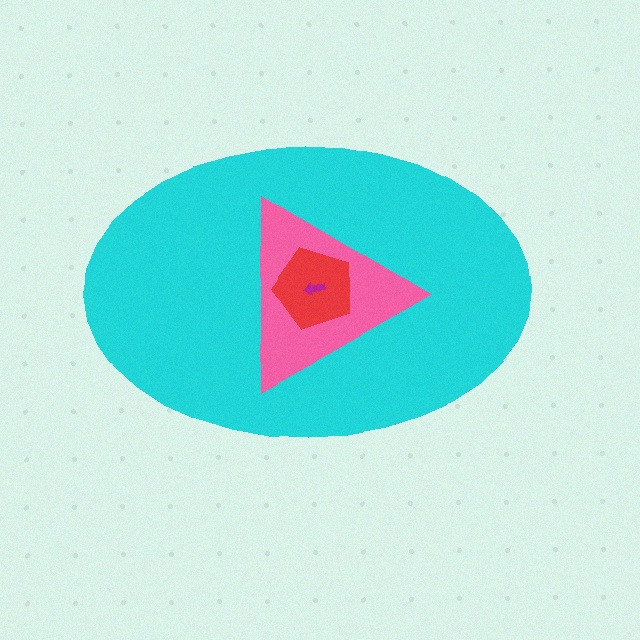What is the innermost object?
The magenta arrow.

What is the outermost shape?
The cyan ellipse.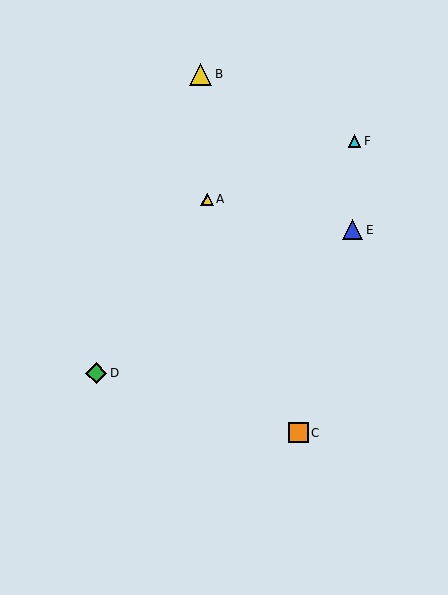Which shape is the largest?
The yellow triangle (labeled B) is the largest.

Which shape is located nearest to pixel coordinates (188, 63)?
The yellow triangle (labeled B) at (201, 74) is nearest to that location.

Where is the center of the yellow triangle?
The center of the yellow triangle is at (201, 74).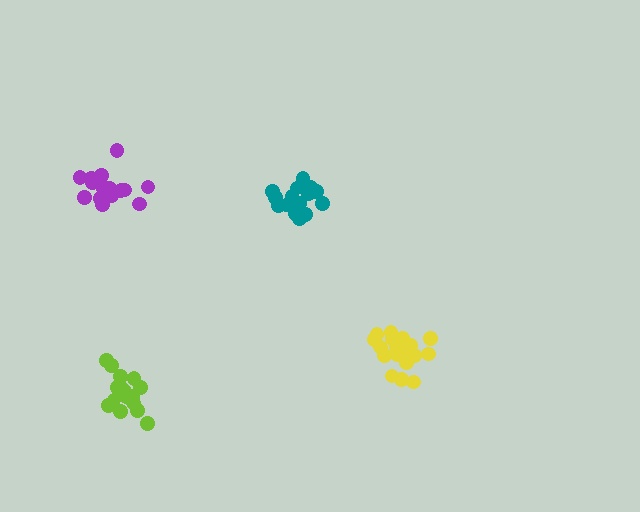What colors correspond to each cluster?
The clusters are colored: teal, yellow, purple, lime.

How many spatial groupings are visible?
There are 4 spatial groupings.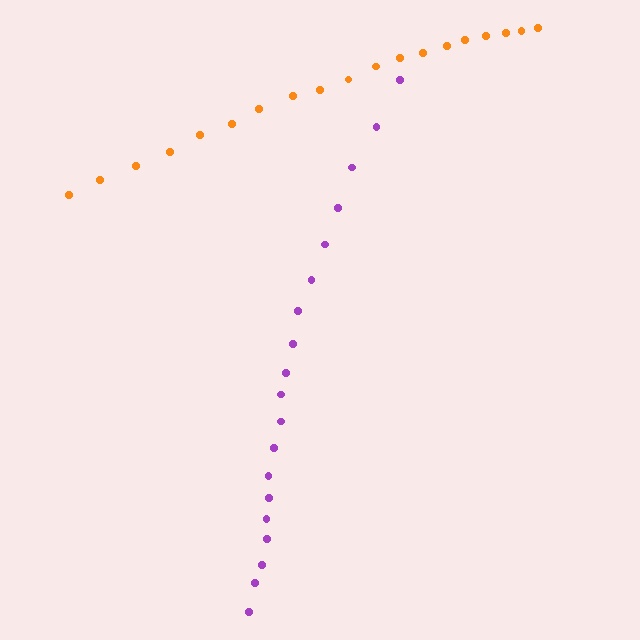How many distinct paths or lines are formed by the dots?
There are 2 distinct paths.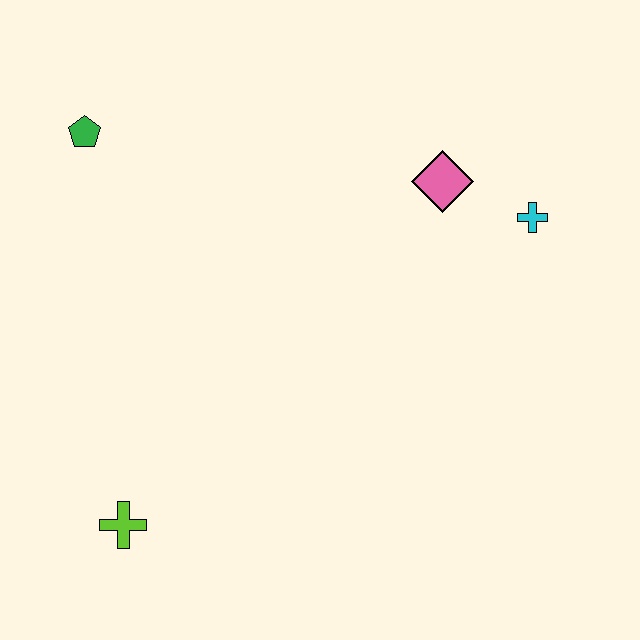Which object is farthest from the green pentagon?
The cyan cross is farthest from the green pentagon.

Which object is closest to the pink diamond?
The cyan cross is closest to the pink diamond.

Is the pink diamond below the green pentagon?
Yes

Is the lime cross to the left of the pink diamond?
Yes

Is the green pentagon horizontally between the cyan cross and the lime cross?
No